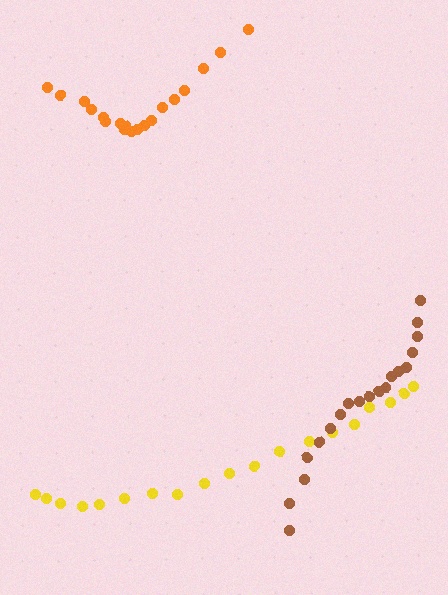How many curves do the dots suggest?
There are 3 distinct paths.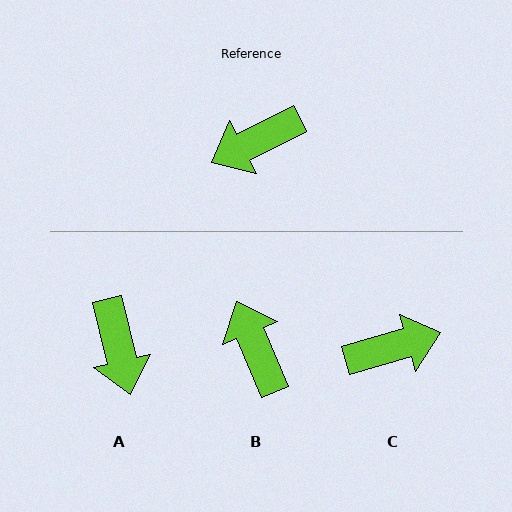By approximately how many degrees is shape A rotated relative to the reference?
Approximately 77 degrees counter-clockwise.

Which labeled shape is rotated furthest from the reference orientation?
C, about 169 degrees away.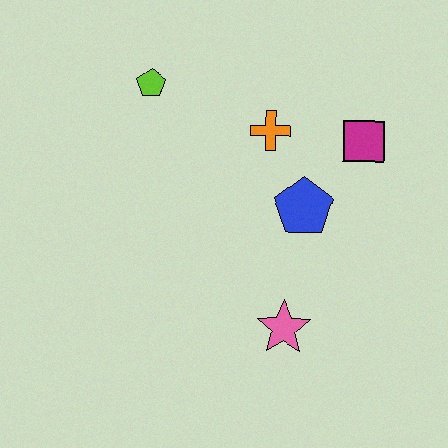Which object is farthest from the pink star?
The lime pentagon is farthest from the pink star.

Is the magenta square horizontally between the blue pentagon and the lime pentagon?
No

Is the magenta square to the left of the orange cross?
No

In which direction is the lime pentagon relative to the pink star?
The lime pentagon is above the pink star.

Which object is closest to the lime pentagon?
The orange cross is closest to the lime pentagon.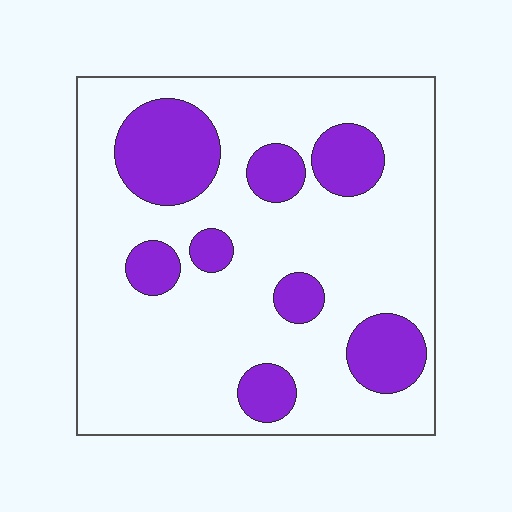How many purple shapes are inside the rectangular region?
8.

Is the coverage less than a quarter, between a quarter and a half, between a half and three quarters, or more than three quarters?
Less than a quarter.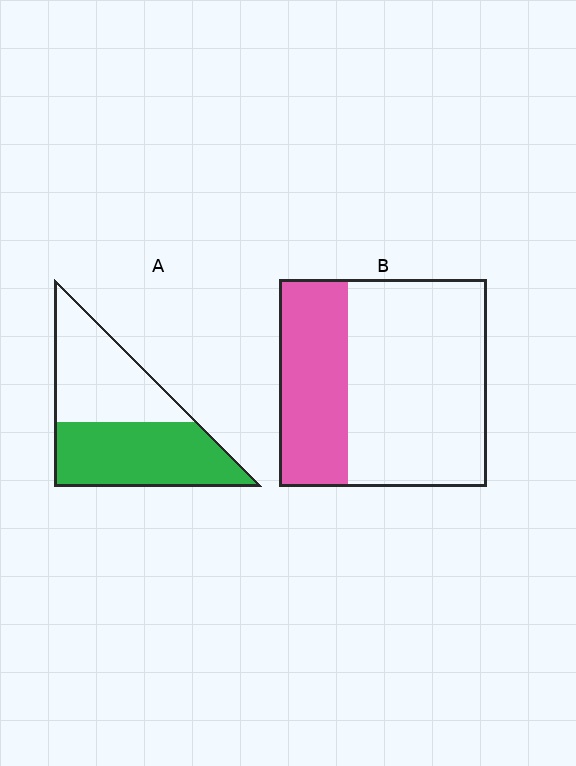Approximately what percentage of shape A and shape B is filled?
A is approximately 55% and B is approximately 35%.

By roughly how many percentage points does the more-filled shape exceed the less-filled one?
By roughly 20 percentage points (A over B).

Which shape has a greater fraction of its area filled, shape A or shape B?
Shape A.